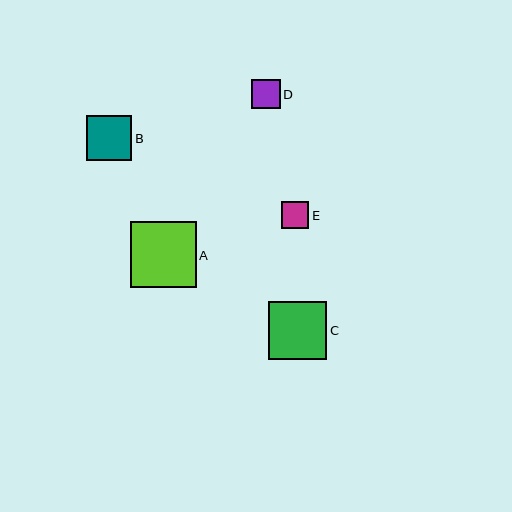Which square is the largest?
Square A is the largest with a size of approximately 66 pixels.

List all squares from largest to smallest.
From largest to smallest: A, C, B, D, E.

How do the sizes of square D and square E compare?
Square D and square E are approximately the same size.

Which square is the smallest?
Square E is the smallest with a size of approximately 27 pixels.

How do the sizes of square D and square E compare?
Square D and square E are approximately the same size.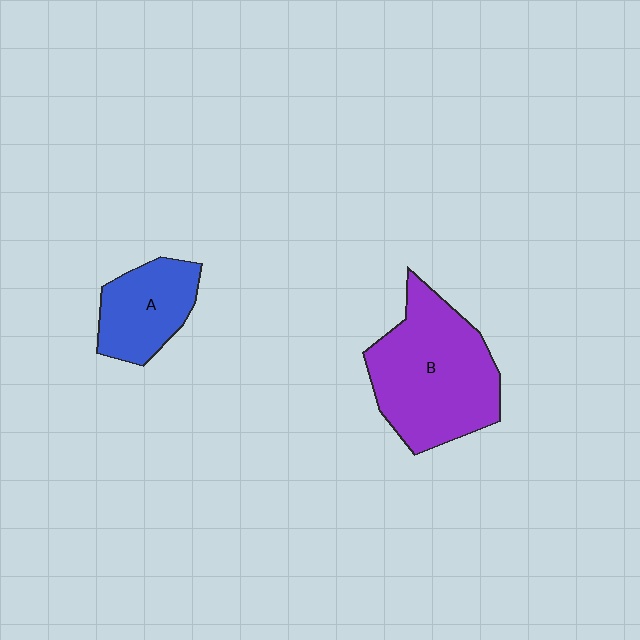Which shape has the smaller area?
Shape A (blue).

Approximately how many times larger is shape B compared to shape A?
Approximately 1.9 times.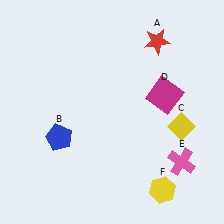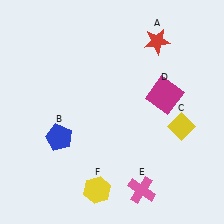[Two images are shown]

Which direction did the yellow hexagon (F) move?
The yellow hexagon (F) moved left.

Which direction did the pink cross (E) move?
The pink cross (E) moved left.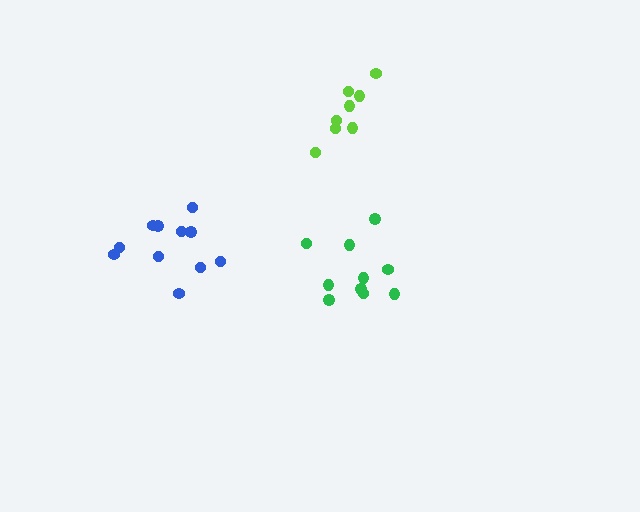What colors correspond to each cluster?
The clusters are colored: blue, lime, green.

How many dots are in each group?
Group 1: 11 dots, Group 2: 8 dots, Group 3: 10 dots (29 total).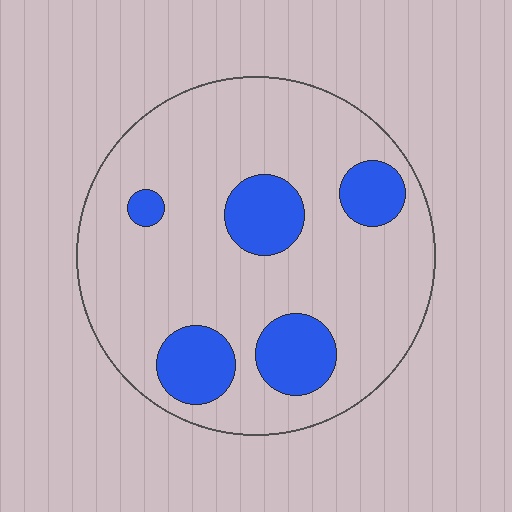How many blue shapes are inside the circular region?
5.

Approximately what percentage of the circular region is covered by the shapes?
Approximately 20%.